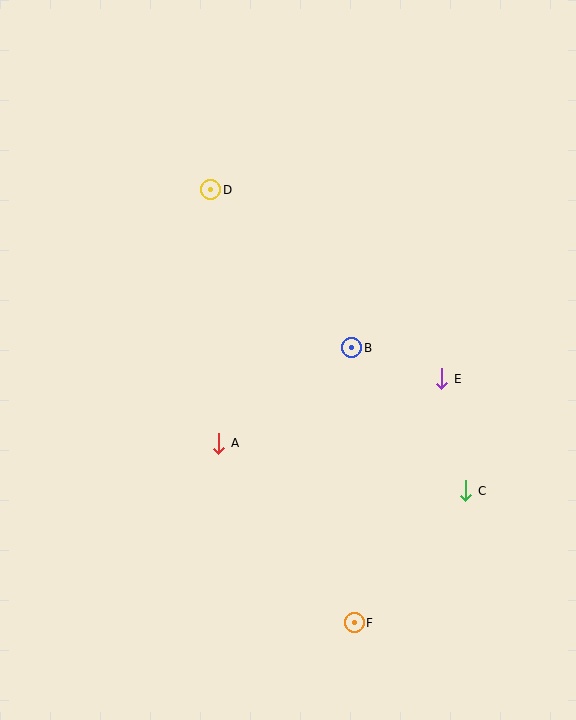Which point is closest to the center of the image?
Point B at (352, 348) is closest to the center.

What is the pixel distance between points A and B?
The distance between A and B is 164 pixels.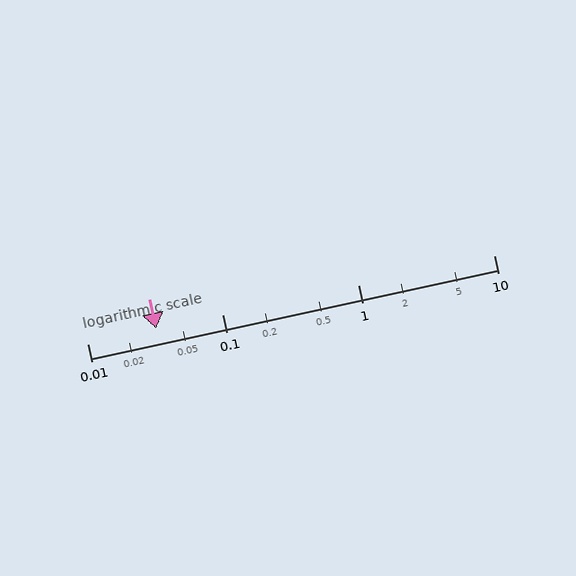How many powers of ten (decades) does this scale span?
The scale spans 3 decades, from 0.01 to 10.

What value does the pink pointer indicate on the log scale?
The pointer indicates approximately 0.032.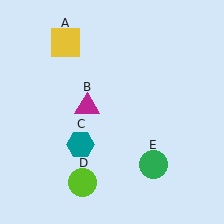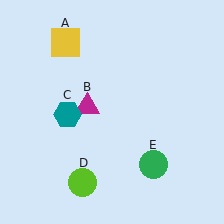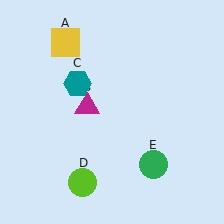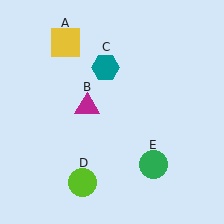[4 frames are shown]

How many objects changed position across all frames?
1 object changed position: teal hexagon (object C).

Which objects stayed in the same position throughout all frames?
Yellow square (object A) and magenta triangle (object B) and lime circle (object D) and green circle (object E) remained stationary.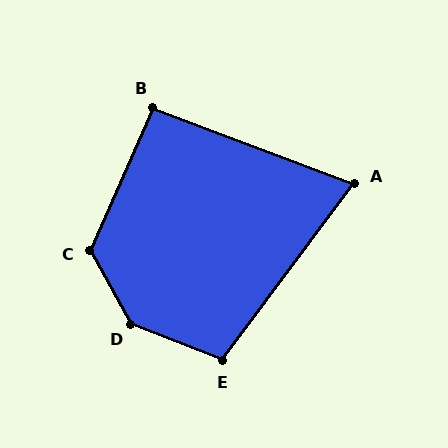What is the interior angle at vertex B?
Approximately 93 degrees (approximately right).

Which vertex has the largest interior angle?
D, at approximately 141 degrees.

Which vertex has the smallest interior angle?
A, at approximately 74 degrees.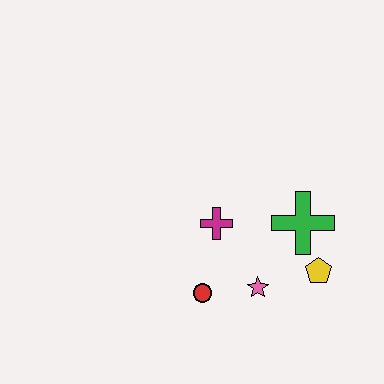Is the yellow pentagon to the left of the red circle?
No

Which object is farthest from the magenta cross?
The yellow pentagon is farthest from the magenta cross.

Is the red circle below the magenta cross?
Yes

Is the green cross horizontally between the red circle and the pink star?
No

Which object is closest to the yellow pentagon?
The green cross is closest to the yellow pentagon.